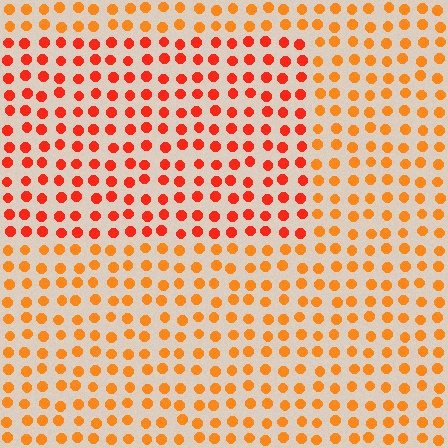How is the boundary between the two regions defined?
The boundary is defined purely by a slight shift in hue (about 26 degrees). Spacing, size, and orientation are identical on both sides.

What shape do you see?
I see a rectangle.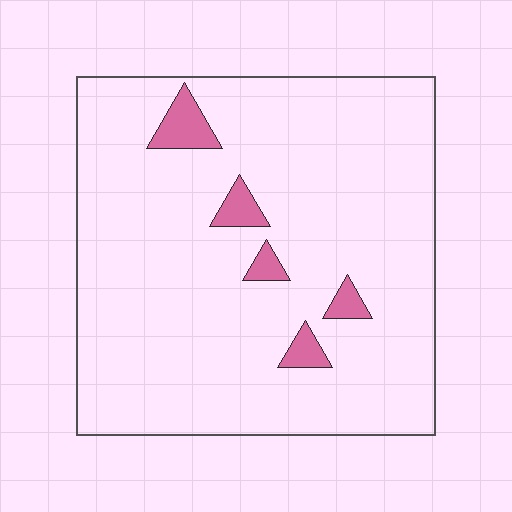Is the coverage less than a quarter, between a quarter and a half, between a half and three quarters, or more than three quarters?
Less than a quarter.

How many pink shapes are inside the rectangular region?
5.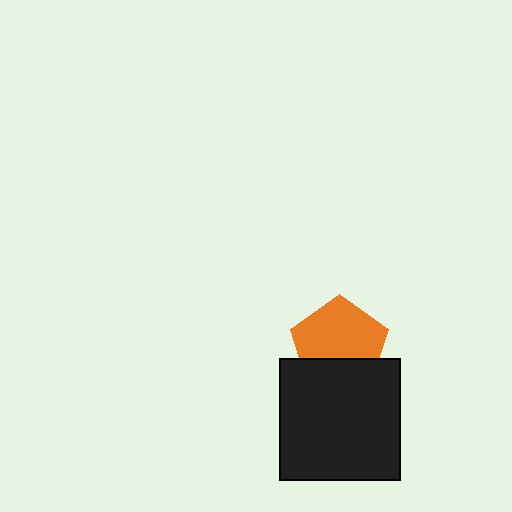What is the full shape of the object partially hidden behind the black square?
The partially hidden object is an orange pentagon.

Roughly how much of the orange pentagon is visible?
Most of it is visible (roughly 67%).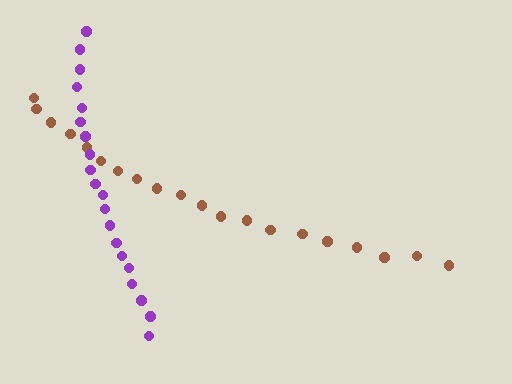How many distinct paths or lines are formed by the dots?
There are 2 distinct paths.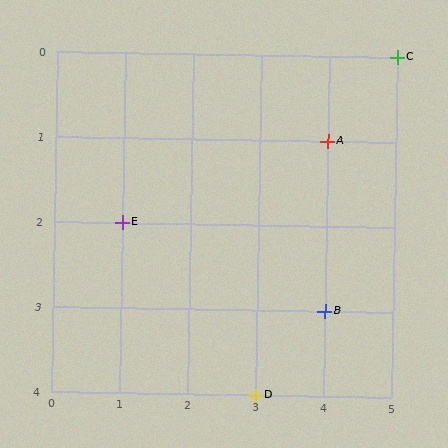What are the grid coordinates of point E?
Point E is at grid coordinates (1, 2).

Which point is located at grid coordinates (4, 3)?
Point B is at (4, 3).